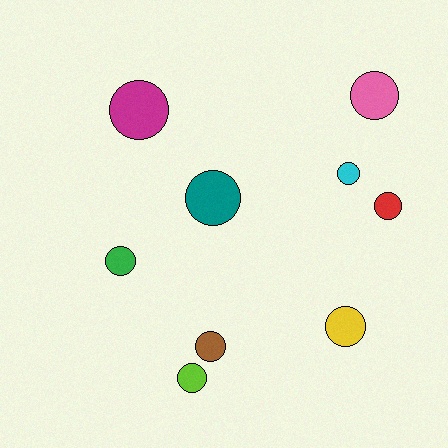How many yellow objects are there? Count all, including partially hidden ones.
There is 1 yellow object.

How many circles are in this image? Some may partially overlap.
There are 9 circles.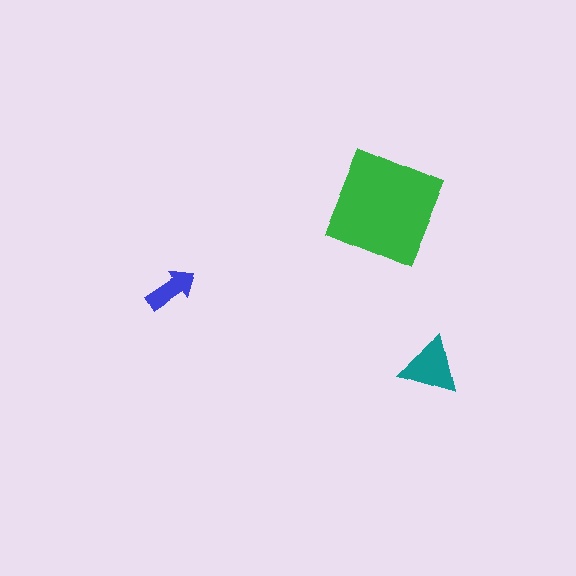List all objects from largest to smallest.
The green square, the teal triangle, the blue arrow.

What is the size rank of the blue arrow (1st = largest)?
3rd.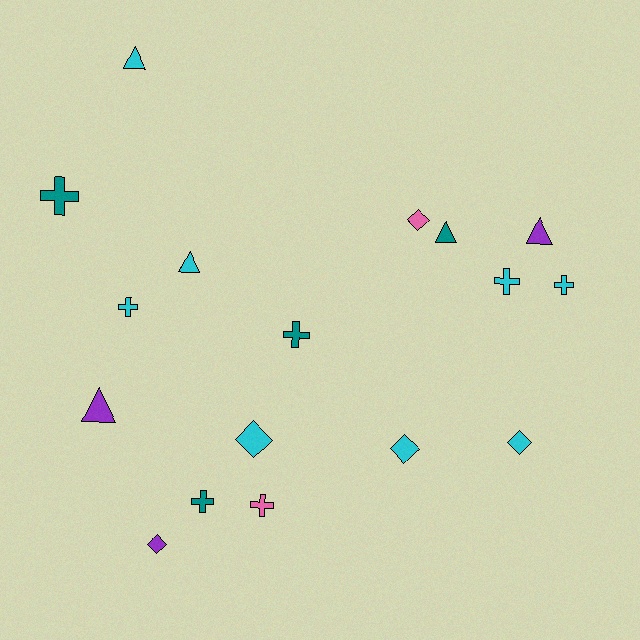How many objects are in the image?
There are 17 objects.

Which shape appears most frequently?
Cross, with 7 objects.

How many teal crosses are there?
There are 3 teal crosses.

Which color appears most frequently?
Cyan, with 8 objects.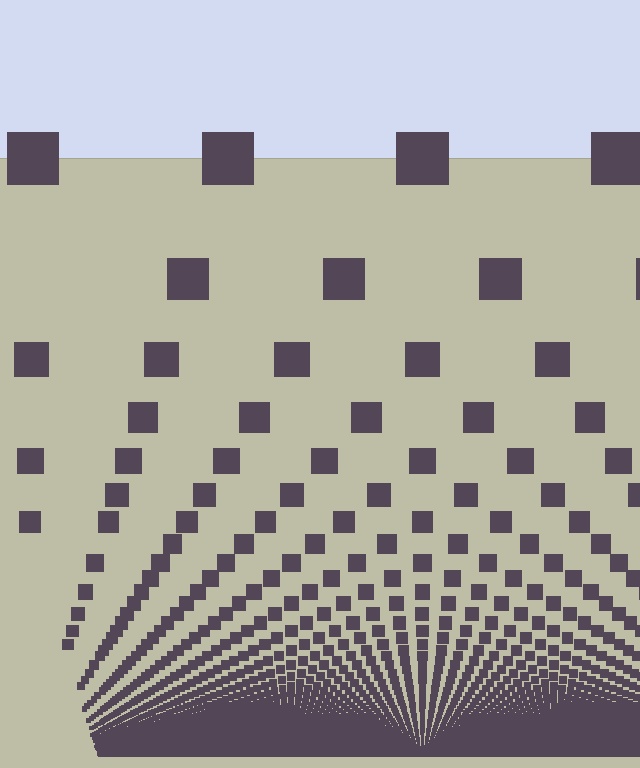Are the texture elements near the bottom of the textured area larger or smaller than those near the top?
Smaller. The gradient is inverted — elements near the bottom are smaller and denser.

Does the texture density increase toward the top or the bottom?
Density increases toward the bottom.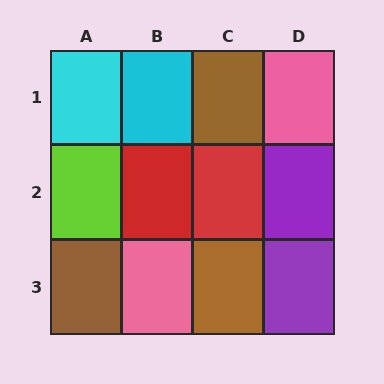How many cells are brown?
3 cells are brown.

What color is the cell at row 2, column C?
Red.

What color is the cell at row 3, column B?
Pink.